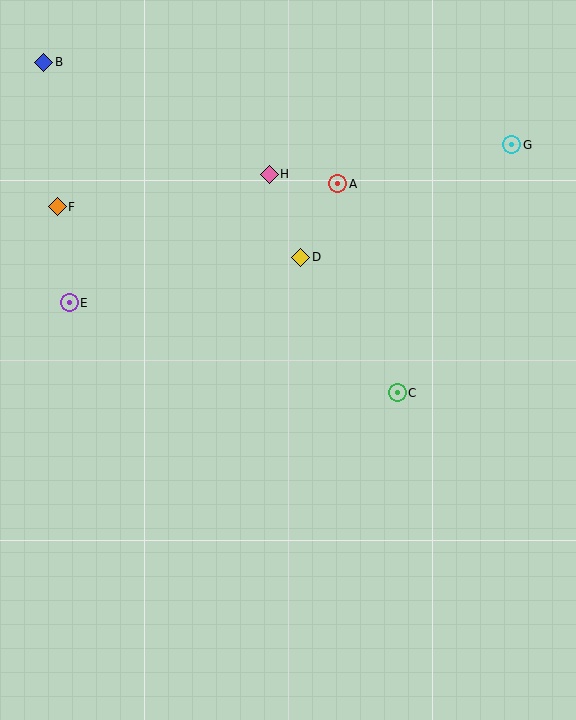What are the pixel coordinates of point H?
Point H is at (269, 174).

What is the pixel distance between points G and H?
The distance between G and H is 245 pixels.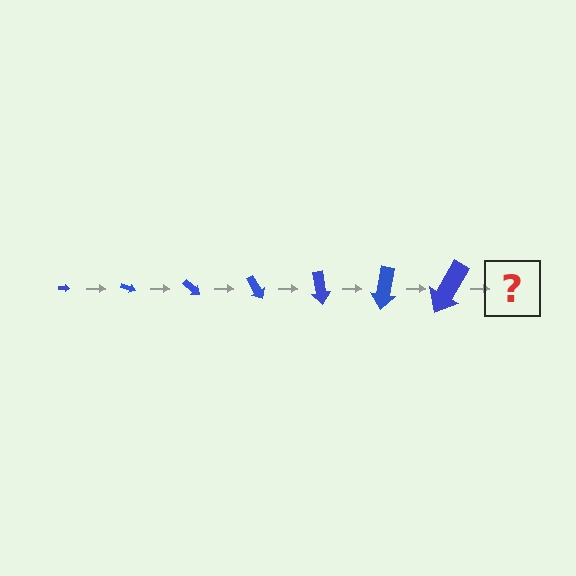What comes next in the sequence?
The next element should be an arrow, larger than the previous one and rotated 140 degrees from the start.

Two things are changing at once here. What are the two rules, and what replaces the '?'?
The two rules are that the arrow grows larger each step and it rotates 20 degrees each step. The '?' should be an arrow, larger than the previous one and rotated 140 degrees from the start.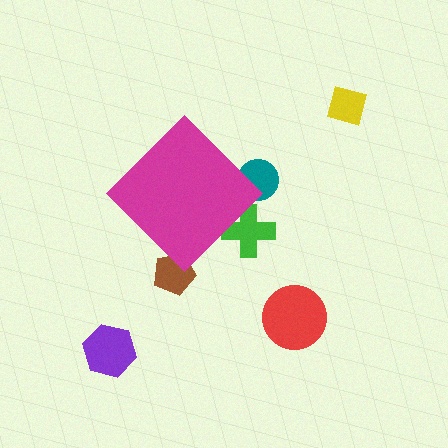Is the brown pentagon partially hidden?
Yes, the brown pentagon is partially hidden behind the magenta diamond.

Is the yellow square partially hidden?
No, the yellow square is fully visible.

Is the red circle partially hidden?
No, the red circle is fully visible.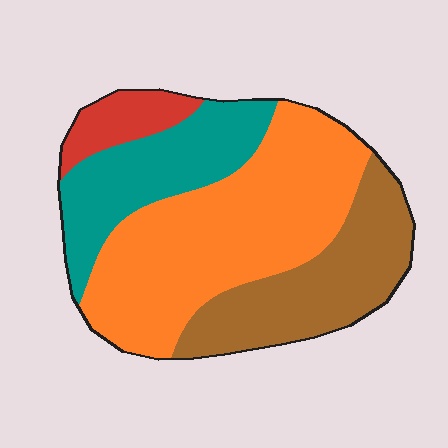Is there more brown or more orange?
Orange.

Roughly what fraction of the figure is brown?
Brown covers around 25% of the figure.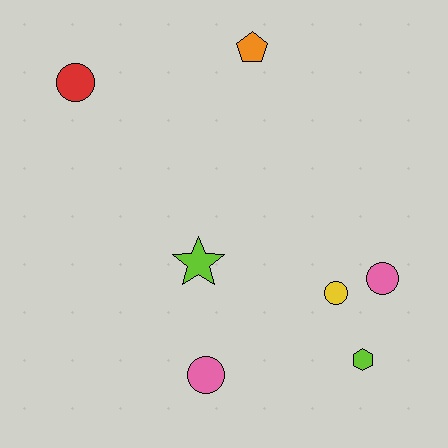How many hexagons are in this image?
There is 1 hexagon.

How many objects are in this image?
There are 7 objects.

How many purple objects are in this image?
There are no purple objects.